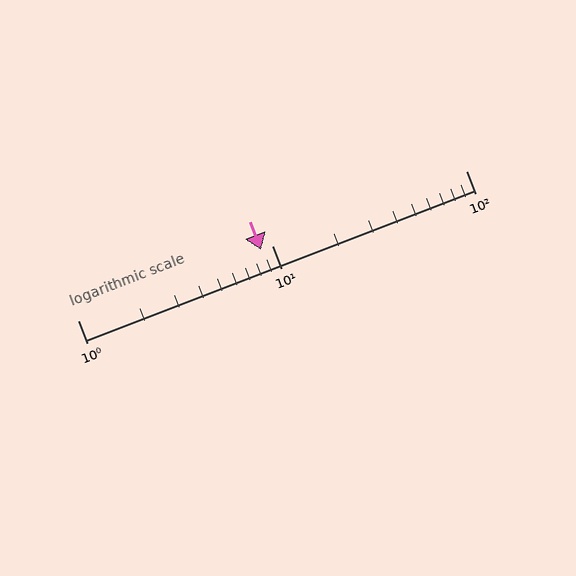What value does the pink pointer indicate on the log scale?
The pointer indicates approximately 8.8.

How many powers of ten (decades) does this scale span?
The scale spans 2 decades, from 1 to 100.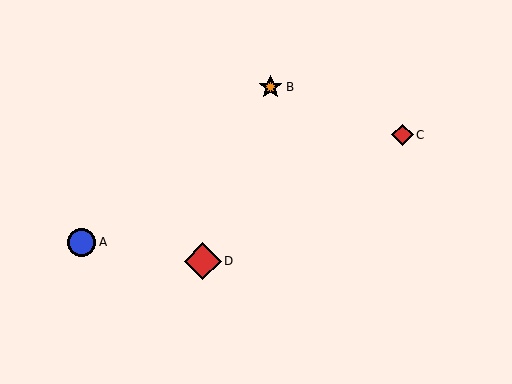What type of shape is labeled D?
Shape D is a red diamond.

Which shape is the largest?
The red diamond (labeled D) is the largest.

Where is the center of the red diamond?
The center of the red diamond is at (403, 135).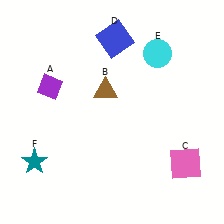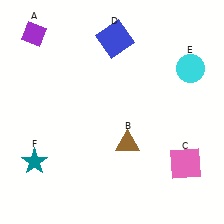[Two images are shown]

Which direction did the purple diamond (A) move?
The purple diamond (A) moved up.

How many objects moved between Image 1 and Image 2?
3 objects moved between the two images.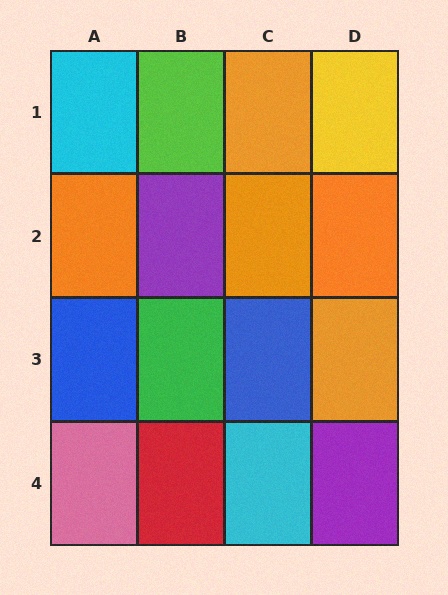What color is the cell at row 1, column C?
Orange.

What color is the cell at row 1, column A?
Cyan.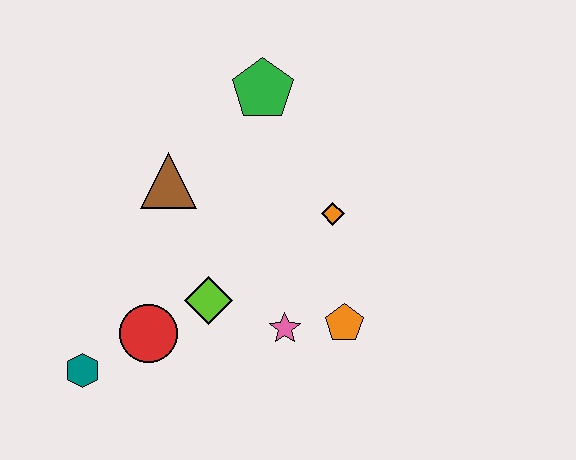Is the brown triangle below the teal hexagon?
No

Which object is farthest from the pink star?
The green pentagon is farthest from the pink star.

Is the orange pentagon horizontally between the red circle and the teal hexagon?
No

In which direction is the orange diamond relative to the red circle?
The orange diamond is to the right of the red circle.